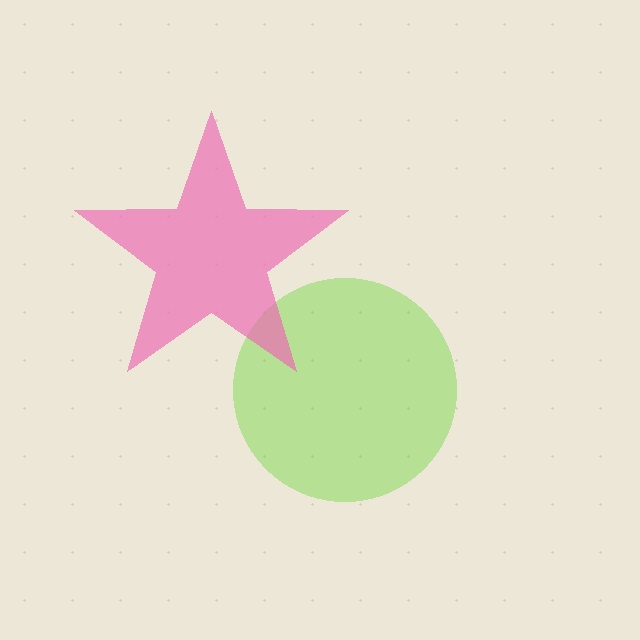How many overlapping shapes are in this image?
There are 2 overlapping shapes in the image.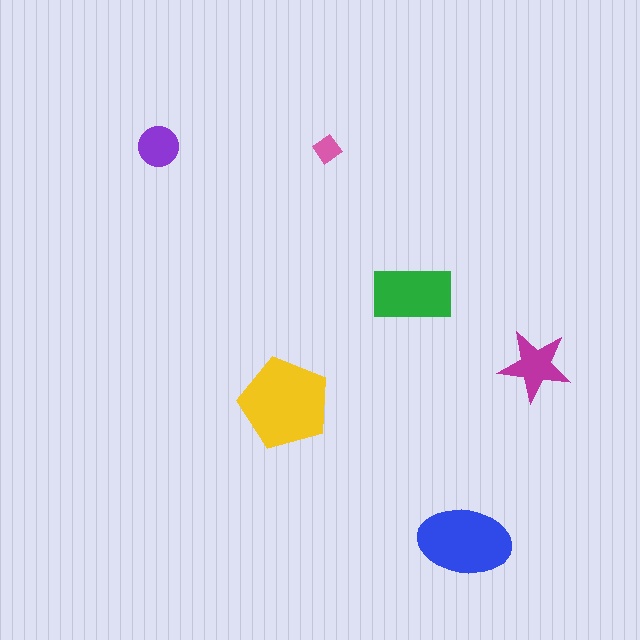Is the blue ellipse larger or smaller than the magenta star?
Larger.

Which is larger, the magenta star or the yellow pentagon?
The yellow pentagon.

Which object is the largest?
The yellow pentagon.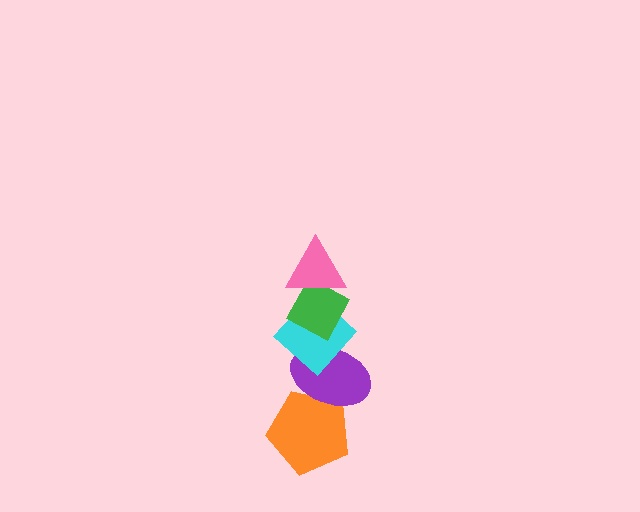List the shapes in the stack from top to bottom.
From top to bottom: the pink triangle, the green diamond, the cyan diamond, the purple ellipse, the orange pentagon.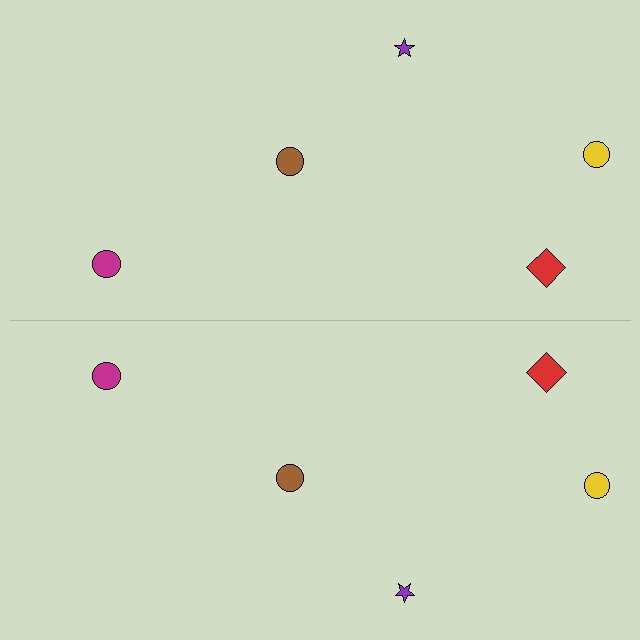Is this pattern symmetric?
Yes, this pattern has bilateral (reflection) symmetry.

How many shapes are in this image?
There are 10 shapes in this image.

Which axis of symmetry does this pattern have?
The pattern has a horizontal axis of symmetry running through the center of the image.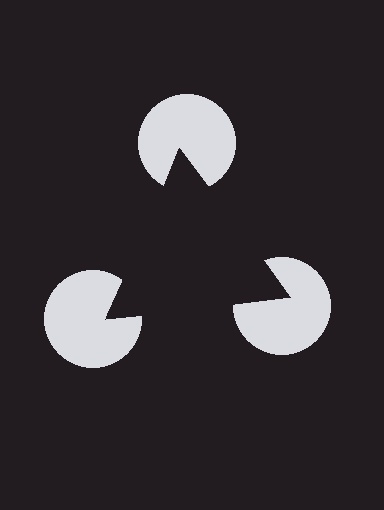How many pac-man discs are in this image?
There are 3 — one at each vertex of the illusory triangle.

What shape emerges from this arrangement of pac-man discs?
An illusory triangle — its edges are inferred from the aligned wedge cuts in the pac-man discs, not physically drawn.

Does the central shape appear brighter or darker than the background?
It typically appears slightly darker than the background, even though no actual brightness change is drawn.